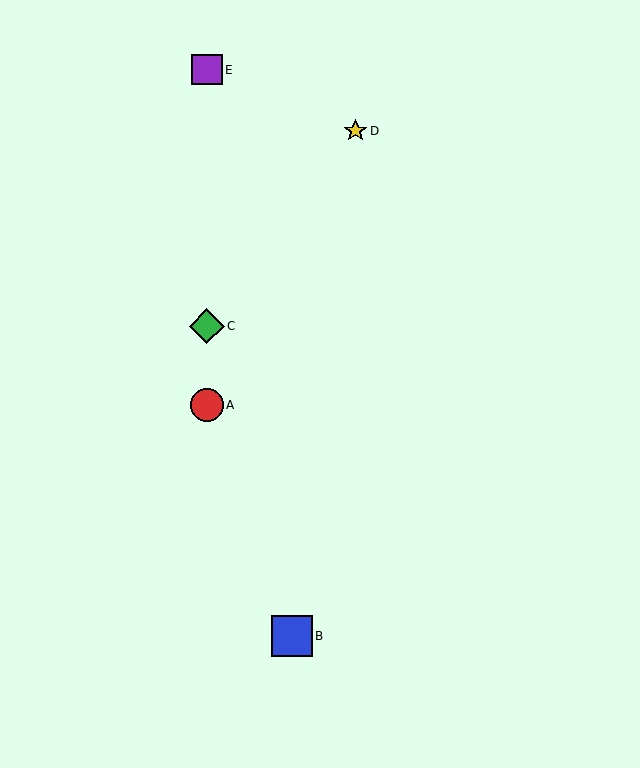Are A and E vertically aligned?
Yes, both are at x≈207.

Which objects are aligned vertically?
Objects A, C, E are aligned vertically.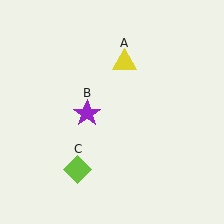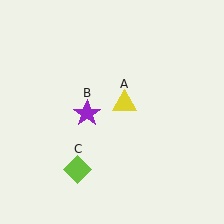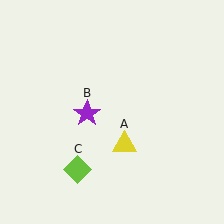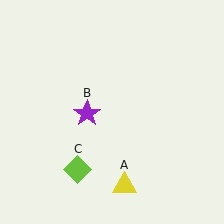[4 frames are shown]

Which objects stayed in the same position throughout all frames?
Purple star (object B) and lime diamond (object C) remained stationary.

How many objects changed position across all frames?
1 object changed position: yellow triangle (object A).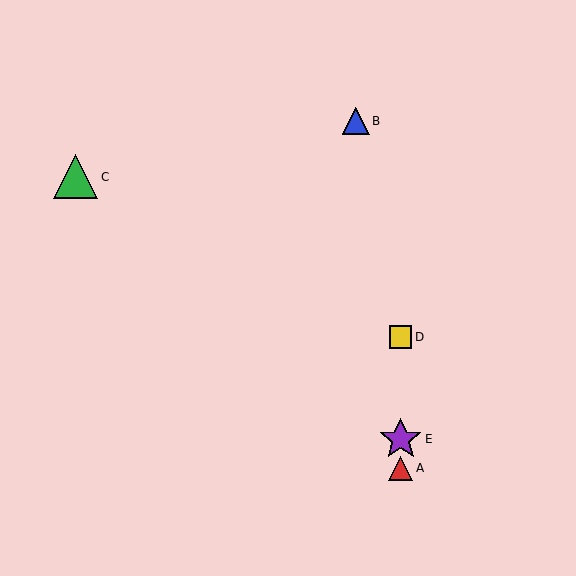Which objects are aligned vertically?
Objects A, D, E are aligned vertically.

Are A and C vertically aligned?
No, A is at x≈401 and C is at x≈76.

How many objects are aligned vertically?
3 objects (A, D, E) are aligned vertically.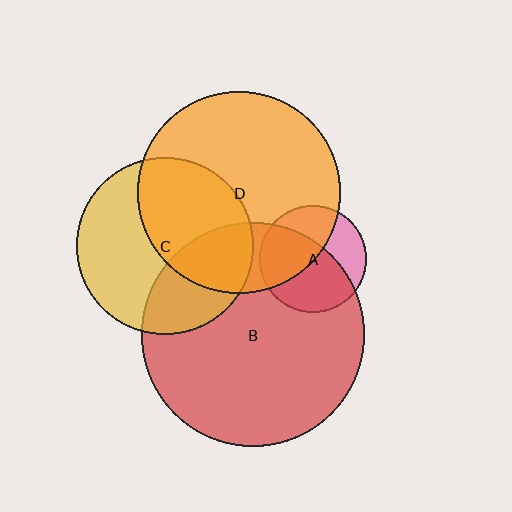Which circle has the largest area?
Circle B (red).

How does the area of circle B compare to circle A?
Approximately 4.4 times.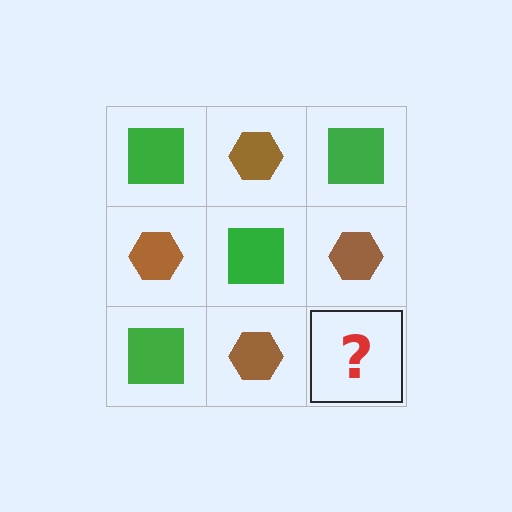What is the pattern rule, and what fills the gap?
The rule is that it alternates green square and brown hexagon in a checkerboard pattern. The gap should be filled with a green square.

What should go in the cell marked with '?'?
The missing cell should contain a green square.